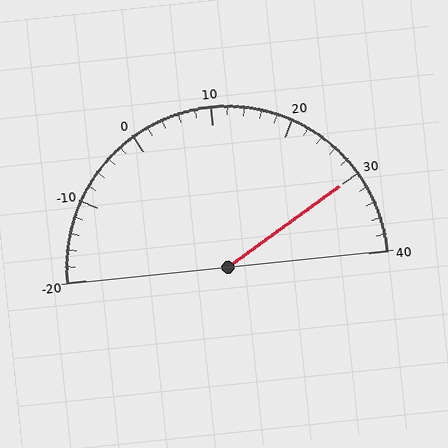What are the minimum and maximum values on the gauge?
The gauge ranges from -20 to 40.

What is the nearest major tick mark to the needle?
The nearest major tick mark is 30.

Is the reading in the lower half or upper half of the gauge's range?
The reading is in the upper half of the range (-20 to 40).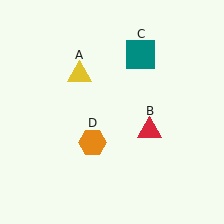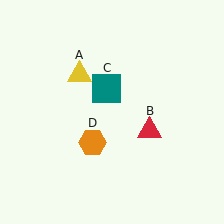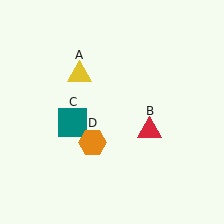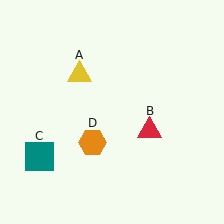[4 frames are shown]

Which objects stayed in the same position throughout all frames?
Yellow triangle (object A) and red triangle (object B) and orange hexagon (object D) remained stationary.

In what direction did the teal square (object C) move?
The teal square (object C) moved down and to the left.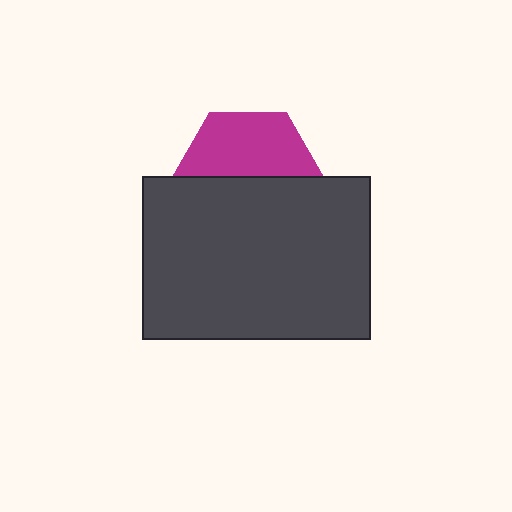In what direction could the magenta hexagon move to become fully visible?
The magenta hexagon could move up. That would shift it out from behind the dark gray rectangle entirely.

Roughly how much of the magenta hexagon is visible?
About half of it is visible (roughly 46%).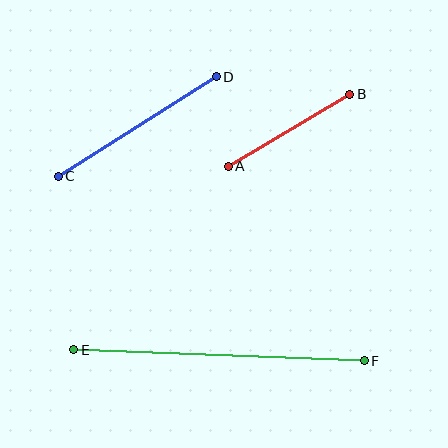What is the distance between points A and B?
The distance is approximately 141 pixels.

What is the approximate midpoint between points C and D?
The midpoint is at approximately (137, 126) pixels.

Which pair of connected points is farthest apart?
Points E and F are farthest apart.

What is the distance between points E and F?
The distance is approximately 290 pixels.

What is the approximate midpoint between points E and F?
The midpoint is at approximately (219, 355) pixels.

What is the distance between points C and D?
The distance is approximately 187 pixels.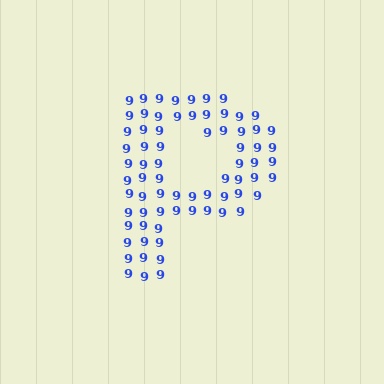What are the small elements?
The small elements are digit 9's.